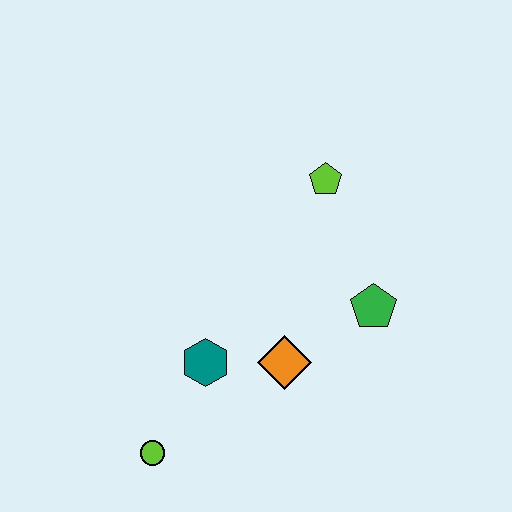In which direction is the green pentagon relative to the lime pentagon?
The green pentagon is below the lime pentagon.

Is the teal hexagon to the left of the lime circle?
No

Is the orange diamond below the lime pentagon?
Yes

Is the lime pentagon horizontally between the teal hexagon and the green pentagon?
Yes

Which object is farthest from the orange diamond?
The lime pentagon is farthest from the orange diamond.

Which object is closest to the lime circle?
The teal hexagon is closest to the lime circle.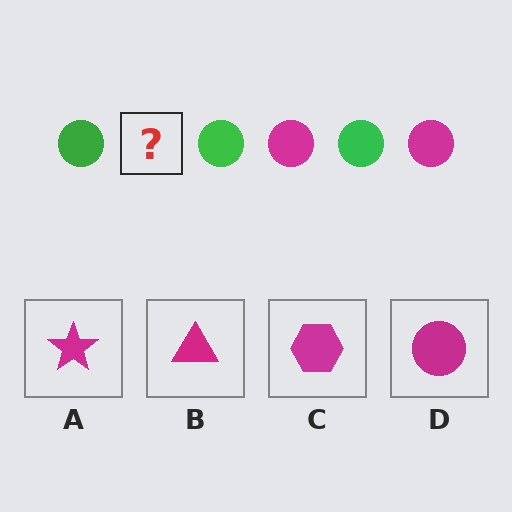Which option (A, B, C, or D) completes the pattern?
D.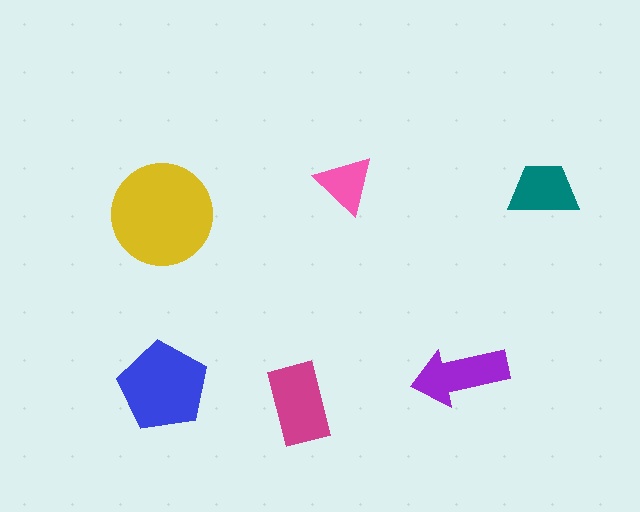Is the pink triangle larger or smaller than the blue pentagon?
Smaller.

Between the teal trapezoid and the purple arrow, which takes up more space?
The purple arrow.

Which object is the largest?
The yellow circle.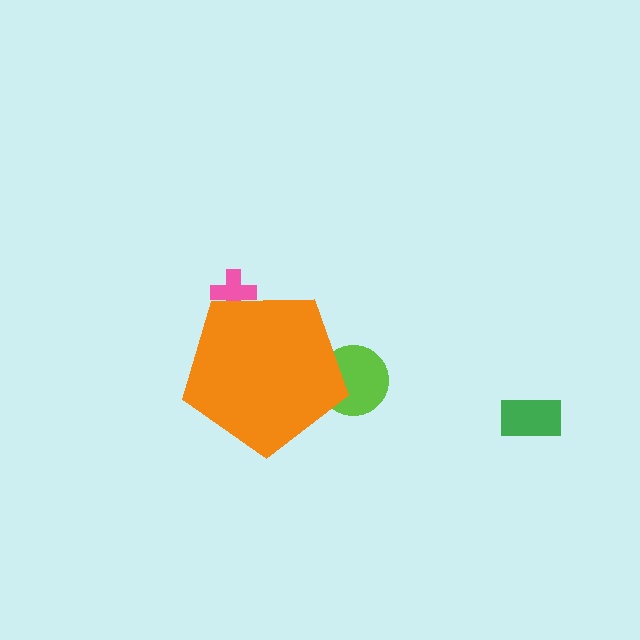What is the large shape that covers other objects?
An orange pentagon.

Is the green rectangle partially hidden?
No, the green rectangle is fully visible.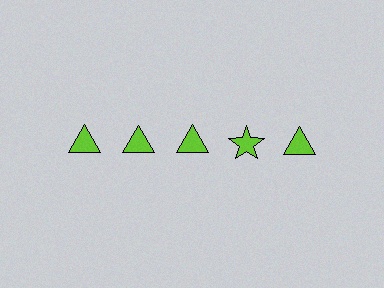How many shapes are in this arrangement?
There are 5 shapes arranged in a grid pattern.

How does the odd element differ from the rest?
It has a different shape: star instead of triangle.